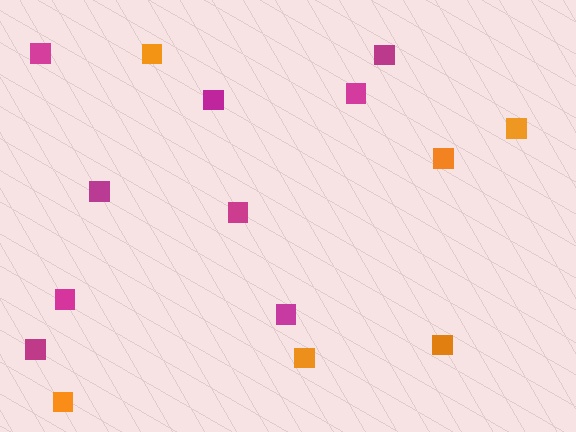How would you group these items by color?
There are 2 groups: one group of magenta squares (9) and one group of orange squares (6).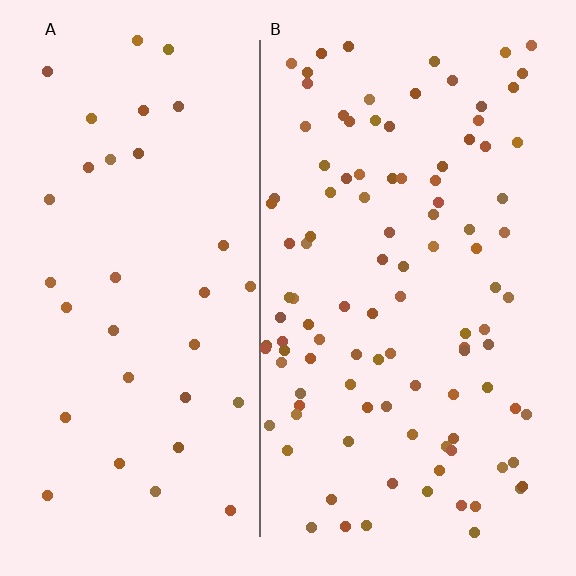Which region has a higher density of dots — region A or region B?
B (the right).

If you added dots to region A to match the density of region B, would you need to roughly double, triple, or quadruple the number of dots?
Approximately triple.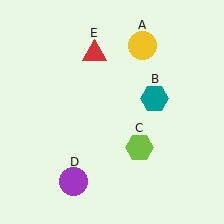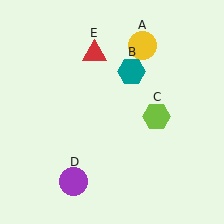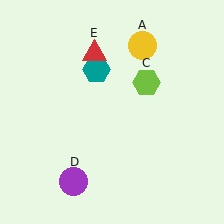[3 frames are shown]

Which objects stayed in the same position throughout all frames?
Yellow circle (object A) and purple circle (object D) and red triangle (object E) remained stationary.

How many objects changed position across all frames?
2 objects changed position: teal hexagon (object B), lime hexagon (object C).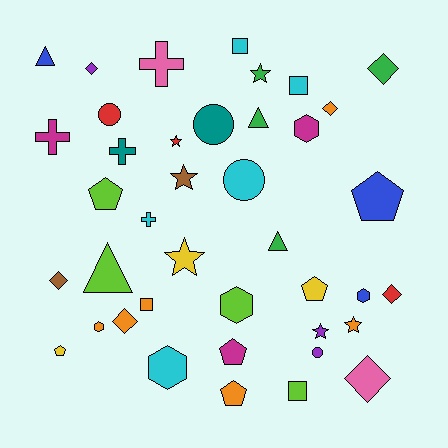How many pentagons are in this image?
There are 6 pentagons.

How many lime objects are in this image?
There are 4 lime objects.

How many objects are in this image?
There are 40 objects.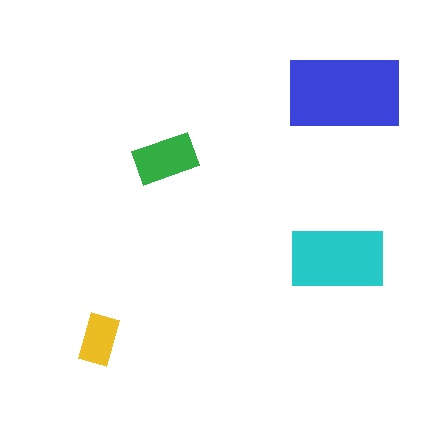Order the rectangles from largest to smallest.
the blue one, the cyan one, the green one, the yellow one.